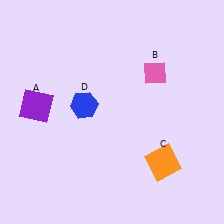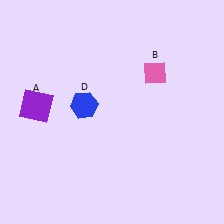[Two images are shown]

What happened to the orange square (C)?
The orange square (C) was removed in Image 2. It was in the bottom-right area of Image 1.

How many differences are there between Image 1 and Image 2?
There is 1 difference between the two images.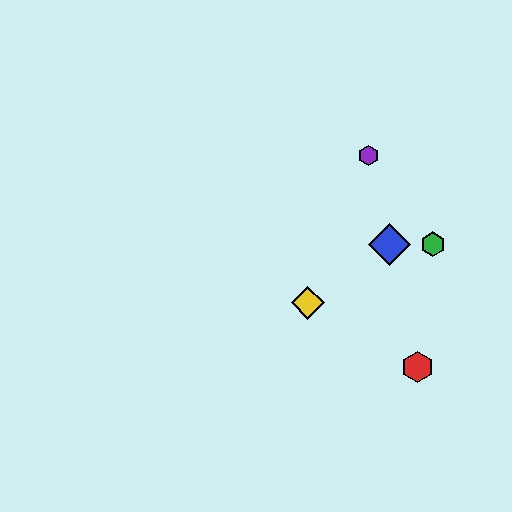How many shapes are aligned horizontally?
2 shapes (the blue diamond, the green hexagon) are aligned horizontally.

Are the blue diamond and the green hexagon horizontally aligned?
Yes, both are at y≈244.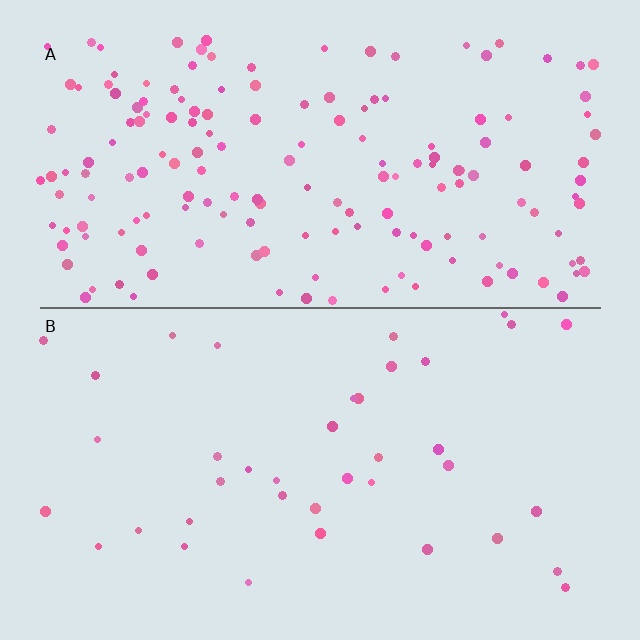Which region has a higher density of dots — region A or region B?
A (the top).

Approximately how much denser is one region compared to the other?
Approximately 4.3× — region A over region B.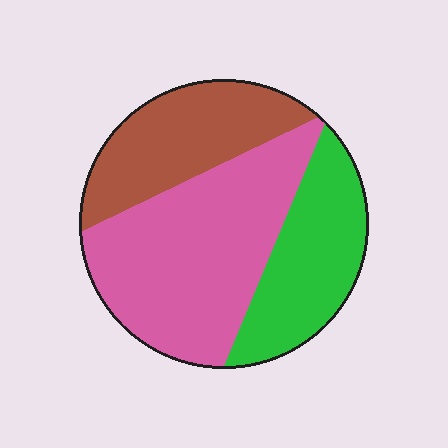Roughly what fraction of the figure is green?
Green covers around 25% of the figure.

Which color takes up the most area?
Pink, at roughly 45%.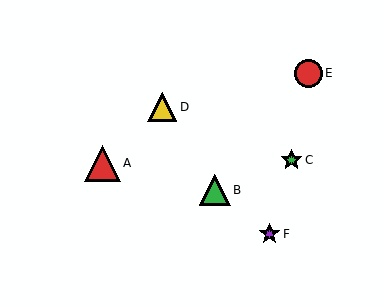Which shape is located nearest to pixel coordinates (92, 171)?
The red triangle (labeled A) at (102, 164) is nearest to that location.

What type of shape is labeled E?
Shape E is a red circle.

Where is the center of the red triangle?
The center of the red triangle is at (102, 164).